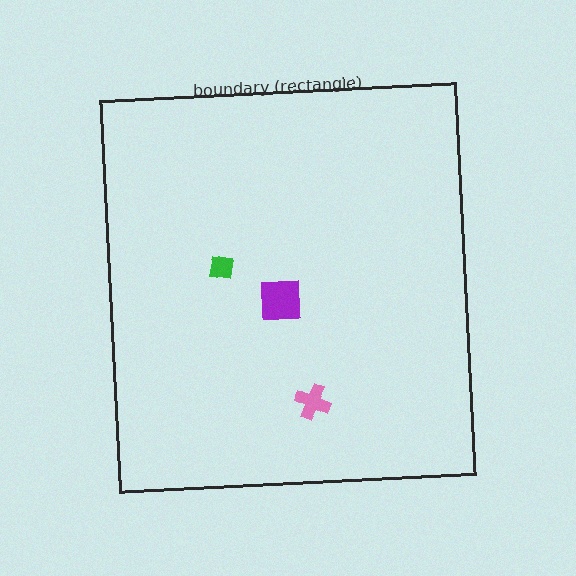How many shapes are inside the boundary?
3 inside, 0 outside.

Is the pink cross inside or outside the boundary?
Inside.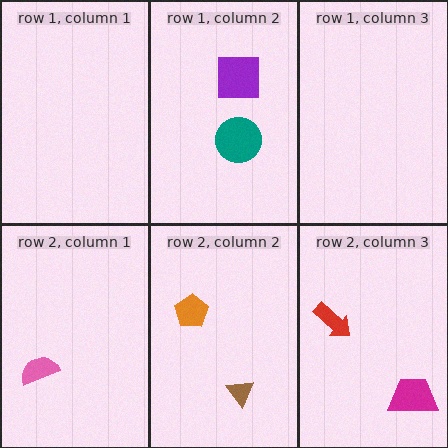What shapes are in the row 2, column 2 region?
The orange pentagon, the brown triangle.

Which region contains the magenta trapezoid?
The row 2, column 3 region.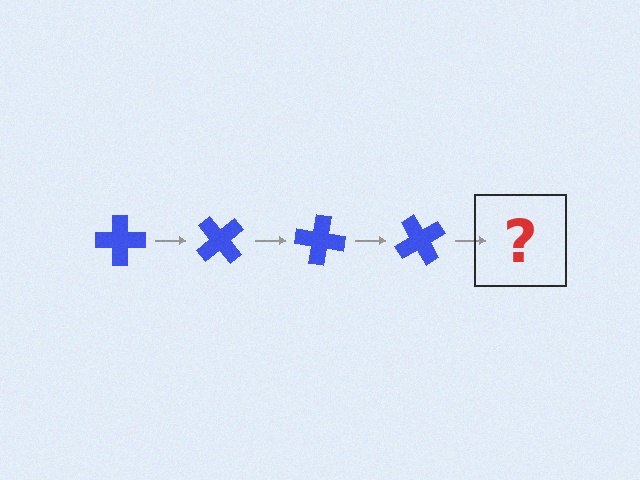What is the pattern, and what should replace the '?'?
The pattern is that the cross rotates 50 degrees each step. The '?' should be a blue cross rotated 200 degrees.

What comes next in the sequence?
The next element should be a blue cross rotated 200 degrees.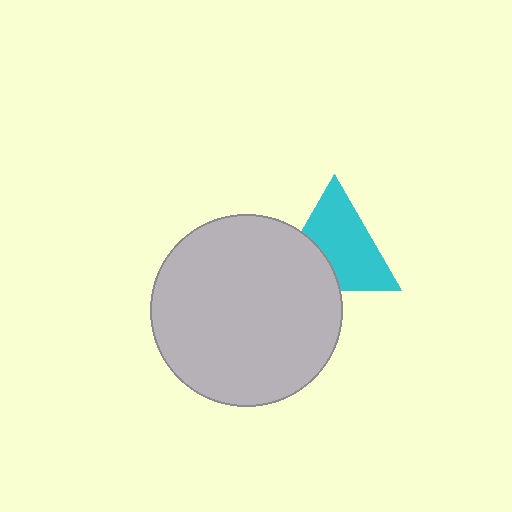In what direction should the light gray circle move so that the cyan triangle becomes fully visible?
The light gray circle should move toward the lower-left. That is the shortest direction to clear the overlap and leave the cyan triangle fully visible.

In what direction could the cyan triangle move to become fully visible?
The cyan triangle could move toward the upper-right. That would shift it out from behind the light gray circle entirely.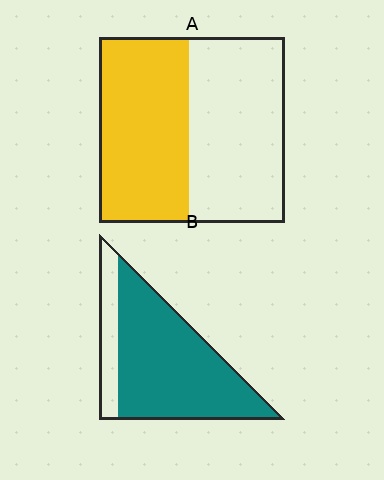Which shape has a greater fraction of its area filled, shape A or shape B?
Shape B.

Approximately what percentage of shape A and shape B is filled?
A is approximately 50% and B is approximately 80%.